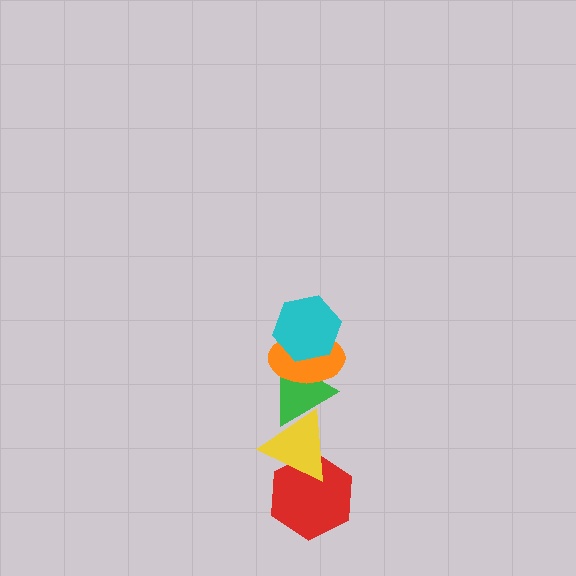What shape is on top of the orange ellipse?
The cyan hexagon is on top of the orange ellipse.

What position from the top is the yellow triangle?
The yellow triangle is 4th from the top.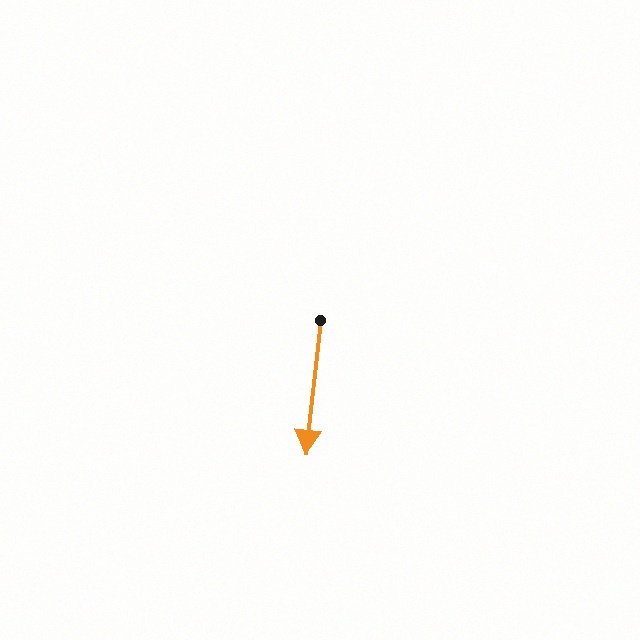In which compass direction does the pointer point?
South.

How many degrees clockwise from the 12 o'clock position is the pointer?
Approximately 186 degrees.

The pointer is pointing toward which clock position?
Roughly 6 o'clock.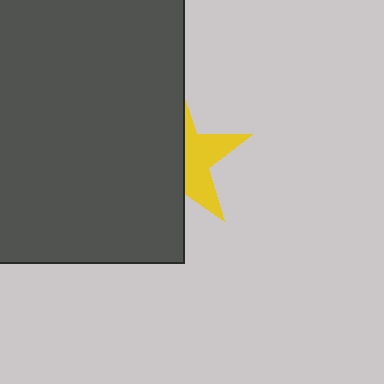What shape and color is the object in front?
The object in front is a dark gray rectangle.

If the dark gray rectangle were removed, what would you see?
You would see the complete yellow star.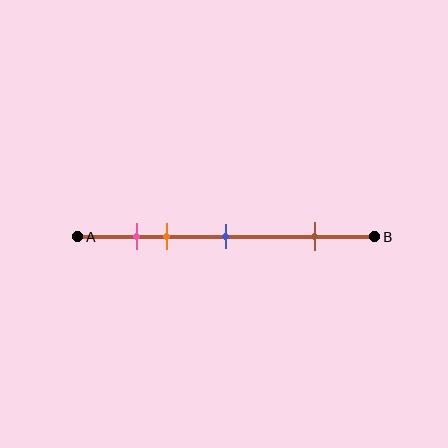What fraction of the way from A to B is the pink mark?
The pink mark is approximately 20% (0.2) of the way from A to B.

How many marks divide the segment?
There are 4 marks dividing the segment.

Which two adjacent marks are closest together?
The pink and orange marks are the closest adjacent pair.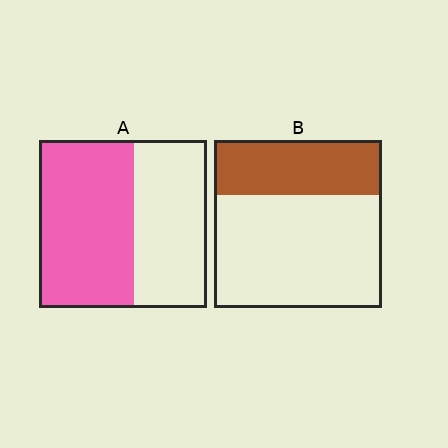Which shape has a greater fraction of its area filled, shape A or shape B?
Shape A.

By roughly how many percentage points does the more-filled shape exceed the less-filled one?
By roughly 25 percentage points (A over B).